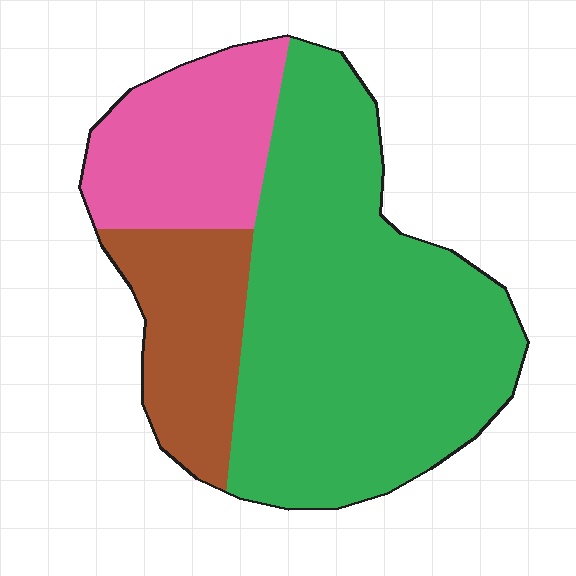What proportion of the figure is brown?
Brown takes up about one sixth (1/6) of the figure.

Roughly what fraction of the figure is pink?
Pink takes up about one fifth (1/5) of the figure.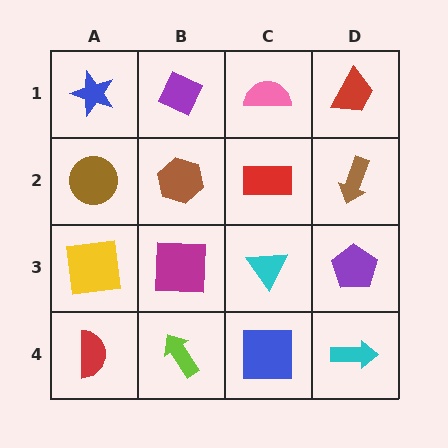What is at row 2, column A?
A brown circle.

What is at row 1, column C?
A pink semicircle.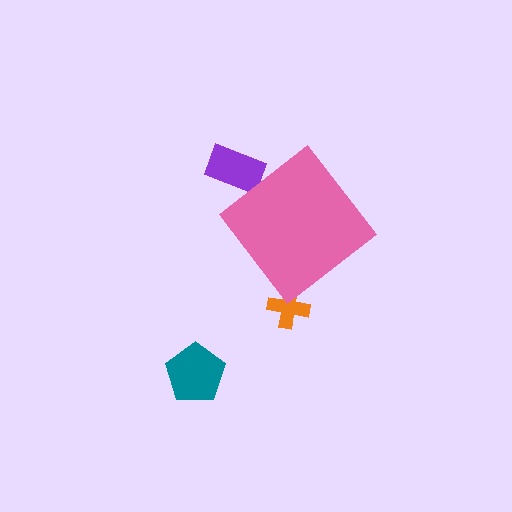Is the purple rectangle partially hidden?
Yes, the purple rectangle is partially hidden behind the pink diamond.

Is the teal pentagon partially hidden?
No, the teal pentagon is fully visible.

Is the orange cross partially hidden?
Yes, the orange cross is partially hidden behind the pink diamond.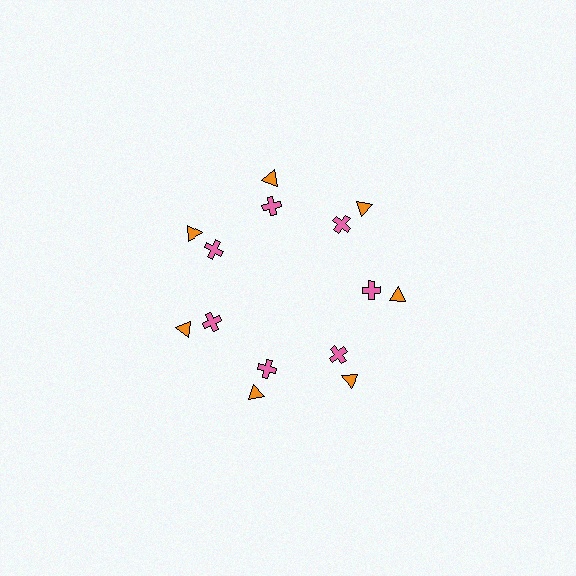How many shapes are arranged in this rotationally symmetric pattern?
There are 14 shapes, arranged in 7 groups of 2.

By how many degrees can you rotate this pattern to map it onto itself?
The pattern maps onto itself every 51 degrees of rotation.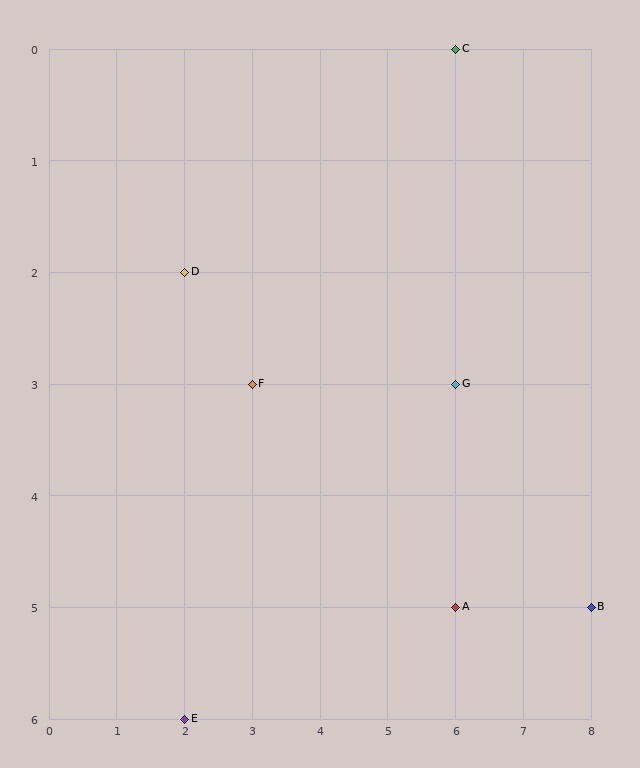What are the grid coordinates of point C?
Point C is at grid coordinates (6, 0).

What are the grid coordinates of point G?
Point G is at grid coordinates (6, 3).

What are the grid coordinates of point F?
Point F is at grid coordinates (3, 3).